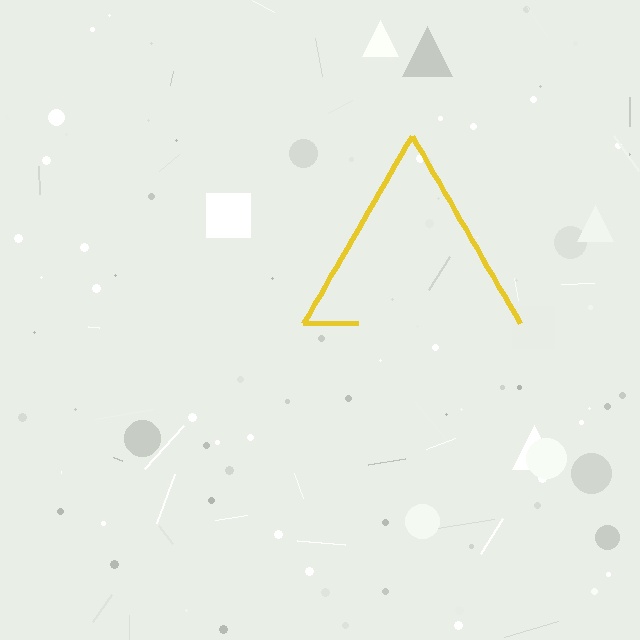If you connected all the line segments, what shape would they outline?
They would outline a triangle.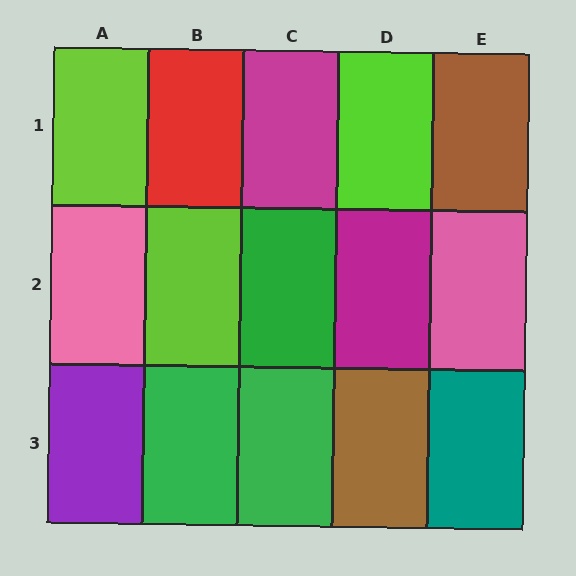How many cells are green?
3 cells are green.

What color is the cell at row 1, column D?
Lime.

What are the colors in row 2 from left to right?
Pink, lime, green, magenta, pink.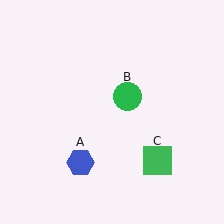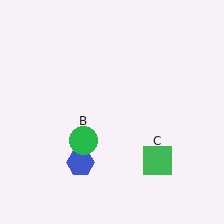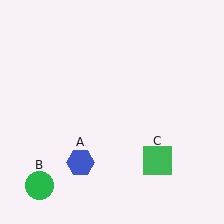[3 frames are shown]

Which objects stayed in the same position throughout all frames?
Blue hexagon (object A) and green square (object C) remained stationary.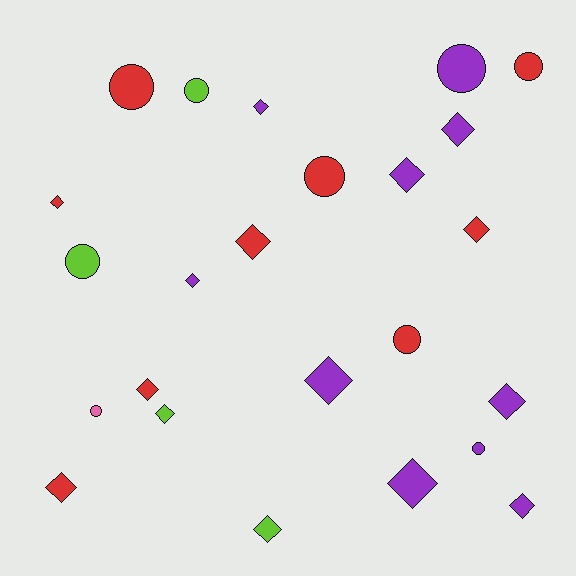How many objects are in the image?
There are 24 objects.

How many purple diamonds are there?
There are 8 purple diamonds.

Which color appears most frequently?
Purple, with 10 objects.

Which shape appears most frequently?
Diamond, with 15 objects.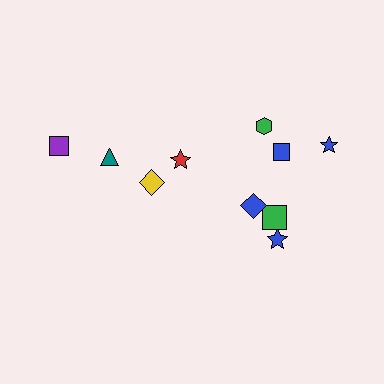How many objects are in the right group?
There are 6 objects.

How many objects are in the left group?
There are 4 objects.